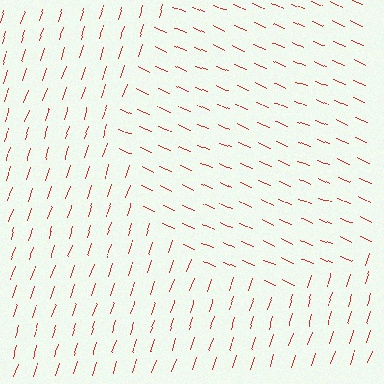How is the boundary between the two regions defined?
The boundary is defined purely by a change in line orientation (approximately 85 degrees difference). All lines are the same color and thickness.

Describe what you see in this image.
The image is filled with small red line segments. A circle region in the image has lines oriented differently from the surrounding lines, creating a visible texture boundary.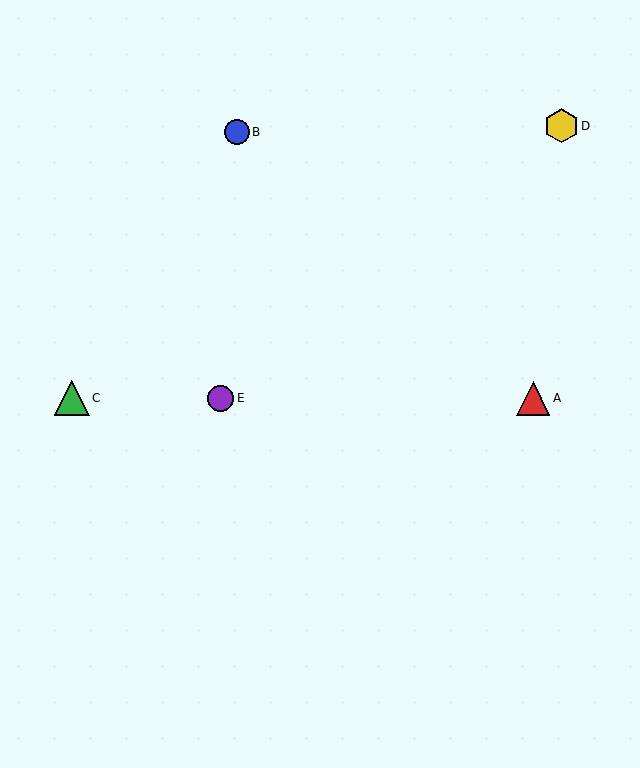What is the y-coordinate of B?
Object B is at y≈132.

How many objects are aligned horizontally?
3 objects (A, C, E) are aligned horizontally.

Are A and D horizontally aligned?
No, A is at y≈398 and D is at y≈126.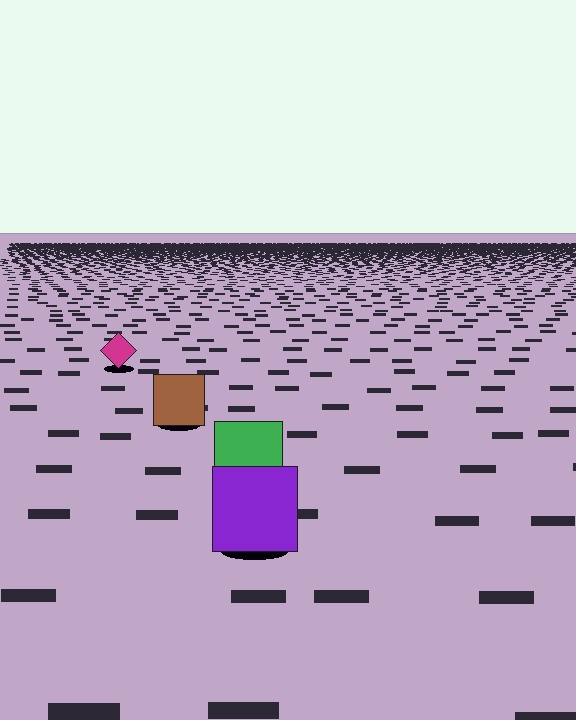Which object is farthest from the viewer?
The magenta diamond is farthest from the viewer. It appears smaller and the ground texture around it is denser.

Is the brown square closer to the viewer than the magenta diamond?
Yes. The brown square is closer — you can tell from the texture gradient: the ground texture is coarser near it.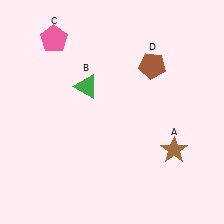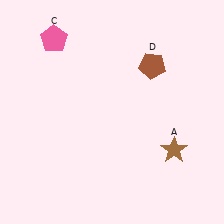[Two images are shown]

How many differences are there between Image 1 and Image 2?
There is 1 difference between the two images.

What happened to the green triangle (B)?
The green triangle (B) was removed in Image 2. It was in the top-left area of Image 1.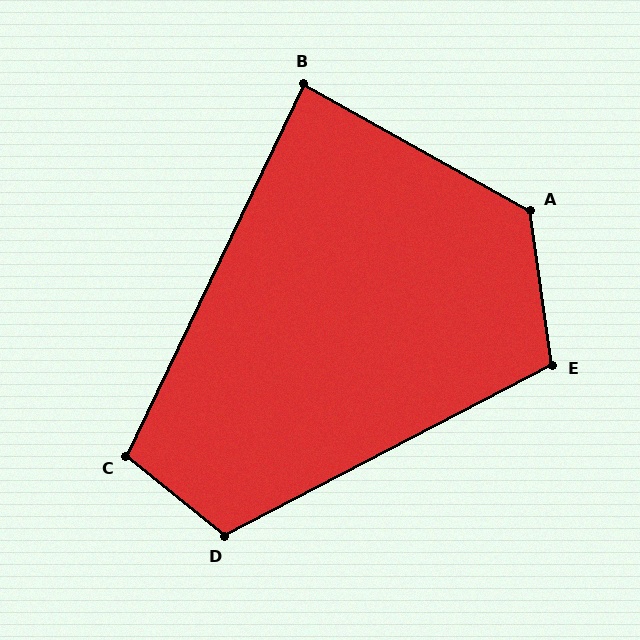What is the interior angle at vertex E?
Approximately 109 degrees (obtuse).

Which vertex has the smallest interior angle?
B, at approximately 86 degrees.